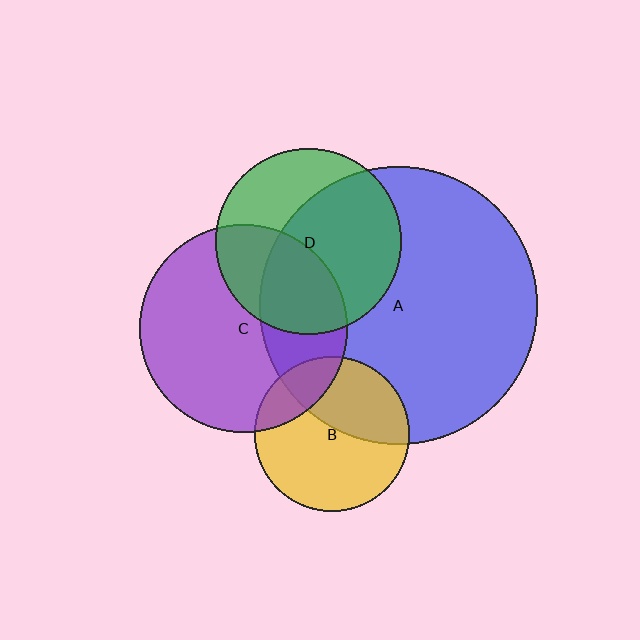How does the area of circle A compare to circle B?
Approximately 3.2 times.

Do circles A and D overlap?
Yes.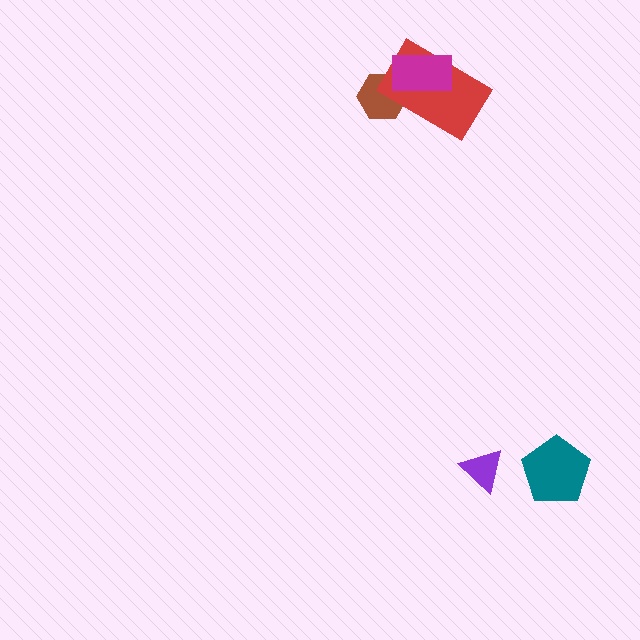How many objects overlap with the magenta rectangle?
2 objects overlap with the magenta rectangle.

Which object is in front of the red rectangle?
The magenta rectangle is in front of the red rectangle.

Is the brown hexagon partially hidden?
Yes, it is partially covered by another shape.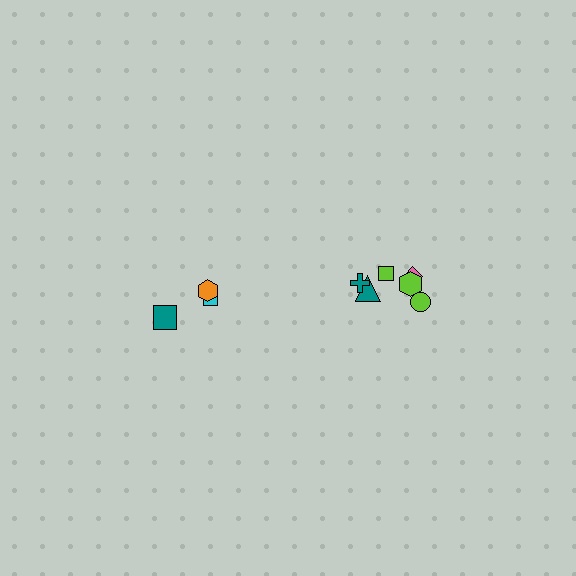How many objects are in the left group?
There are 3 objects.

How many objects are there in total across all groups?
There are 9 objects.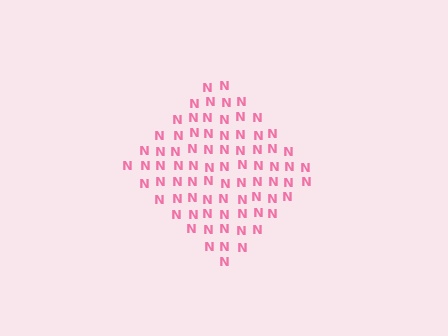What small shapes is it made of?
It is made of small letter N's.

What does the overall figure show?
The overall figure shows a diamond.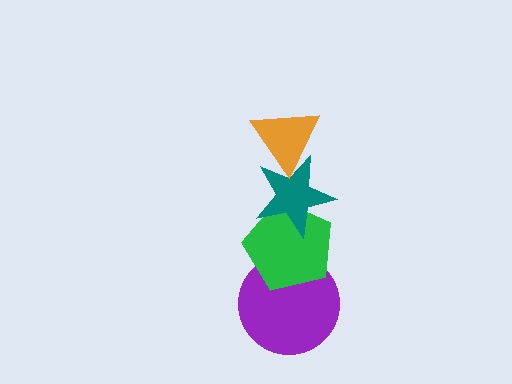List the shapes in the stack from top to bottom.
From top to bottom: the orange triangle, the teal star, the green pentagon, the purple circle.